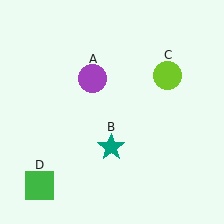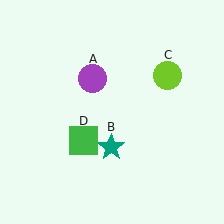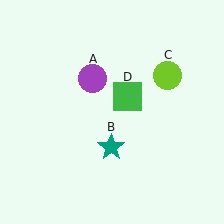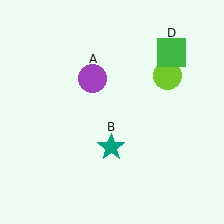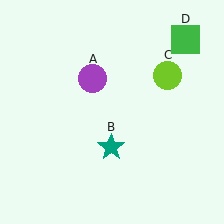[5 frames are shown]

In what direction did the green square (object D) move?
The green square (object D) moved up and to the right.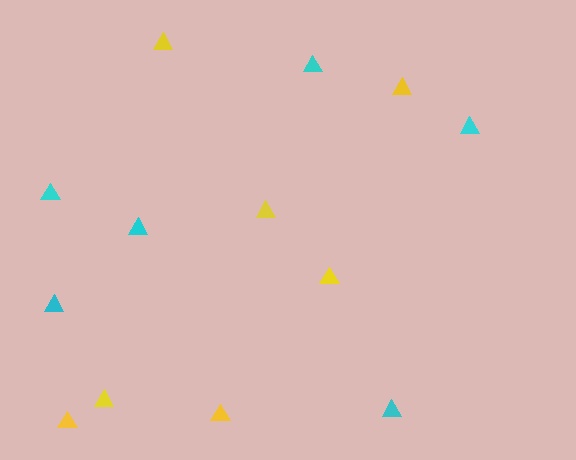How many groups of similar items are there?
There are 2 groups: one group of cyan triangles (6) and one group of yellow triangles (7).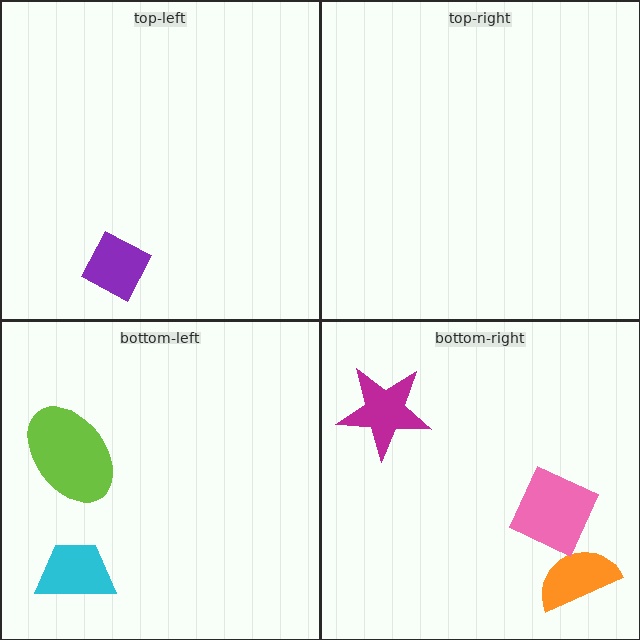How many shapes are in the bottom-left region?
2.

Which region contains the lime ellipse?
The bottom-left region.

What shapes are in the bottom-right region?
The orange semicircle, the pink square, the magenta star.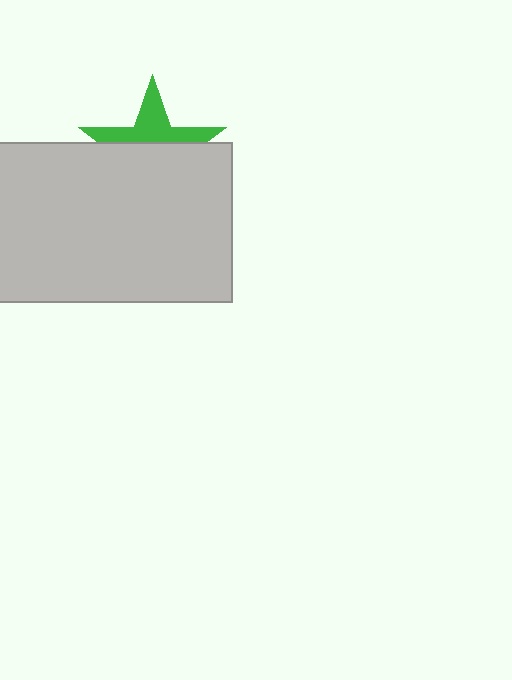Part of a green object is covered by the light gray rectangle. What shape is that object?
It is a star.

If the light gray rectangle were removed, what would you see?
You would see the complete green star.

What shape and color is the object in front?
The object in front is a light gray rectangle.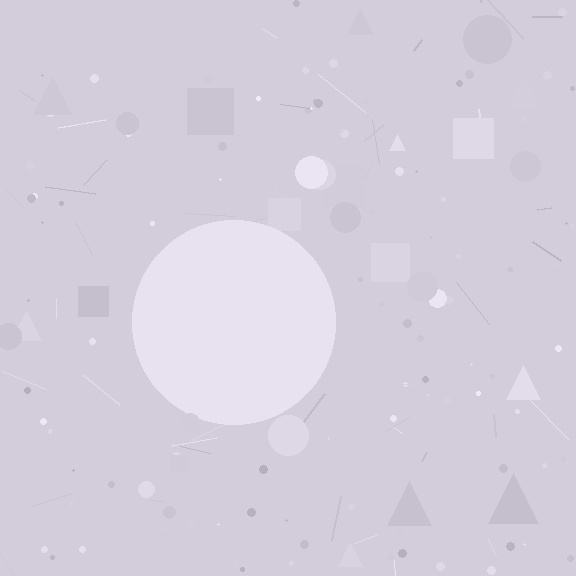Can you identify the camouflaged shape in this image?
The camouflaged shape is a circle.